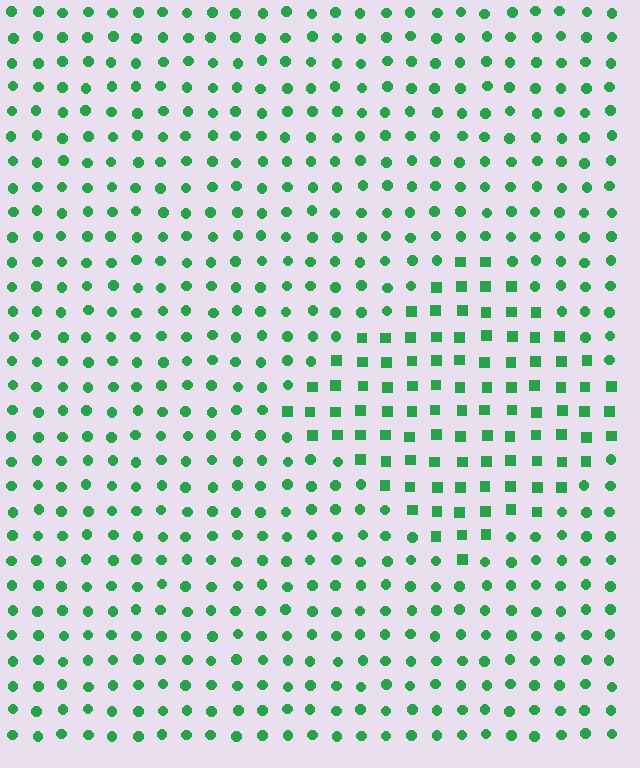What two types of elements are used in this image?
The image uses squares inside the diamond region and circles outside it.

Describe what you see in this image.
The image is filled with small green elements arranged in a uniform grid. A diamond-shaped region contains squares, while the surrounding area contains circles. The boundary is defined purely by the change in element shape.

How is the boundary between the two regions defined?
The boundary is defined by a change in element shape: squares inside vs. circles outside. All elements share the same color and spacing.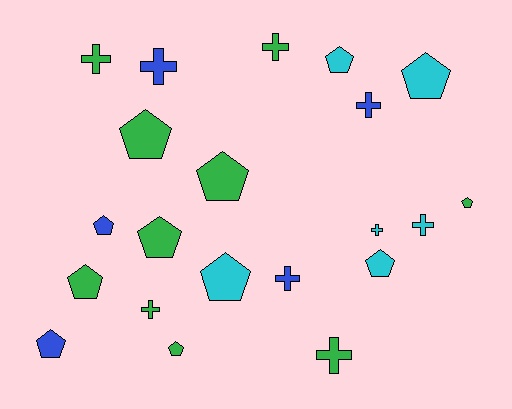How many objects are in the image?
There are 21 objects.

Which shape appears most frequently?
Pentagon, with 12 objects.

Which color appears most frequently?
Green, with 10 objects.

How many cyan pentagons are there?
There are 4 cyan pentagons.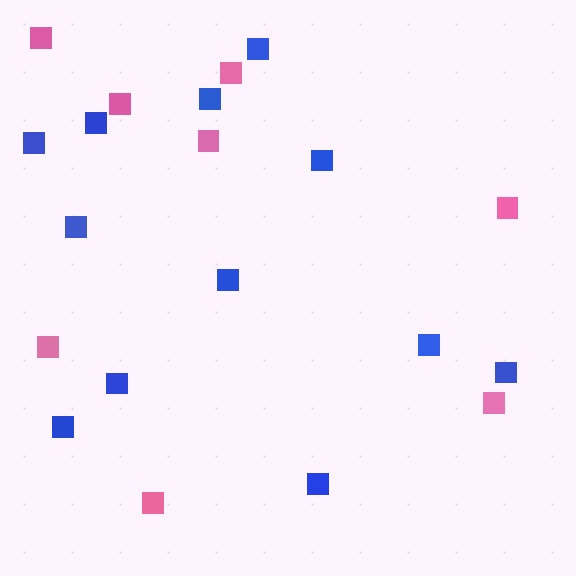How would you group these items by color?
There are 2 groups: one group of blue squares (12) and one group of pink squares (8).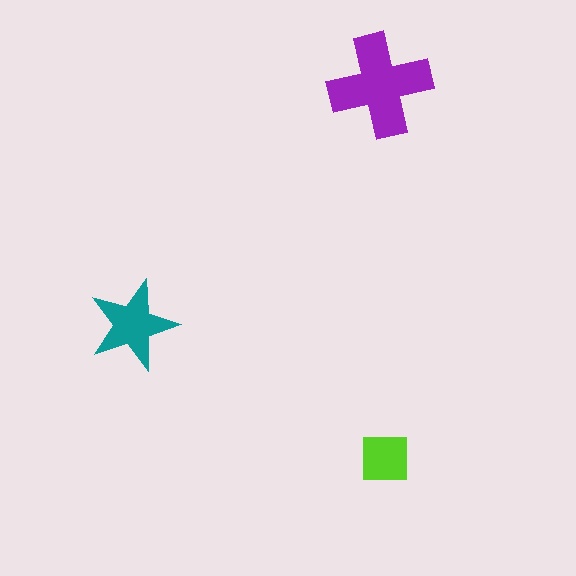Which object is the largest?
The purple cross.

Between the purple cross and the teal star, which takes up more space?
The purple cross.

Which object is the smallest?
The lime square.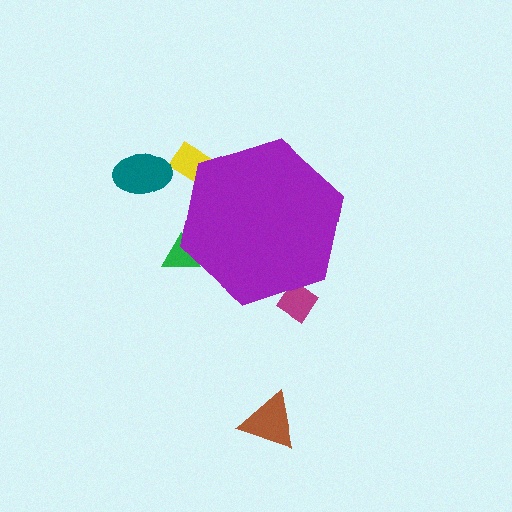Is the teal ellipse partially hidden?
No, the teal ellipse is fully visible.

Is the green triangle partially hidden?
Yes, the green triangle is partially hidden behind the purple hexagon.